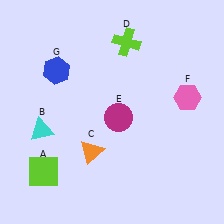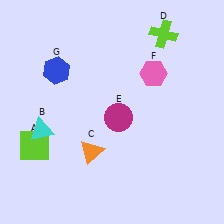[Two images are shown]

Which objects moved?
The objects that moved are: the lime square (A), the lime cross (D), the pink hexagon (F).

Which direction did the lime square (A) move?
The lime square (A) moved up.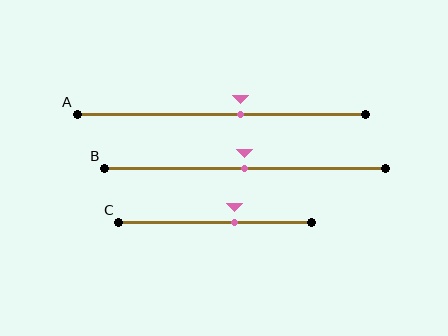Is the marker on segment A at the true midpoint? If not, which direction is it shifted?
No, the marker on segment A is shifted to the right by about 7% of the segment length.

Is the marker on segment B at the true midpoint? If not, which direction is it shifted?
Yes, the marker on segment B is at the true midpoint.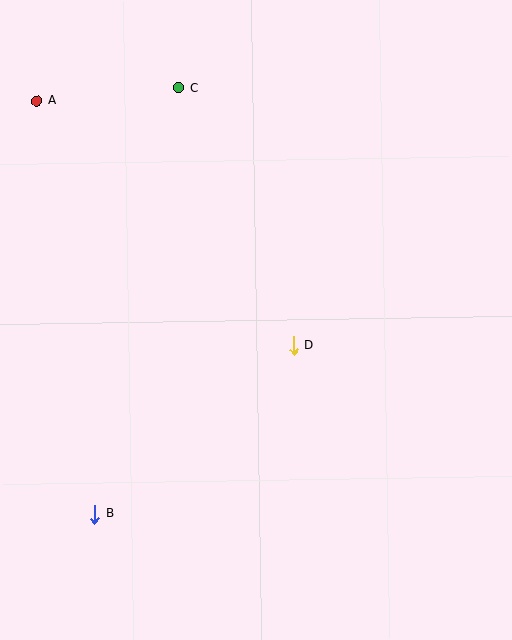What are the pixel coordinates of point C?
Point C is at (179, 88).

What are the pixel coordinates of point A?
Point A is at (37, 101).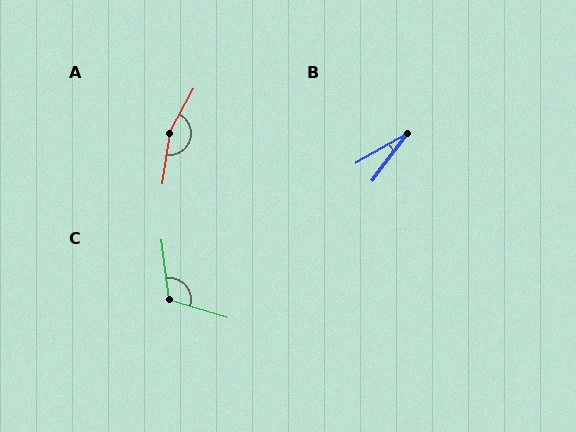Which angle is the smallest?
B, at approximately 24 degrees.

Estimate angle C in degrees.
Approximately 114 degrees.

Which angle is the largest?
A, at approximately 159 degrees.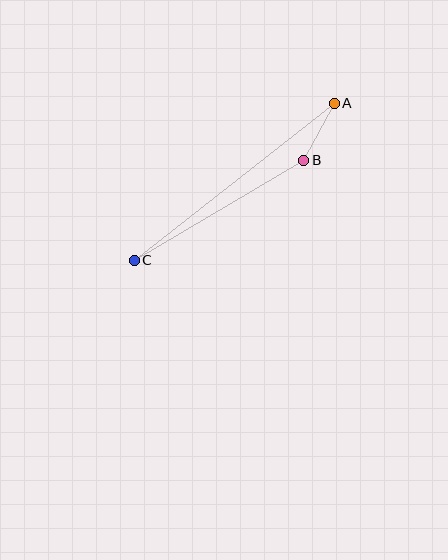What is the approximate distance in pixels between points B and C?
The distance between B and C is approximately 197 pixels.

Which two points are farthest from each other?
Points A and C are farthest from each other.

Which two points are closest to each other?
Points A and B are closest to each other.